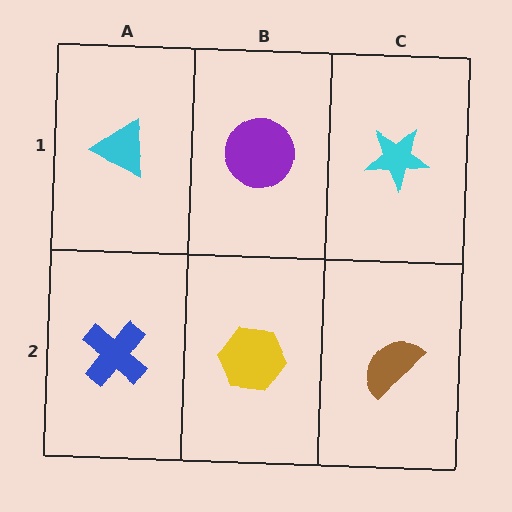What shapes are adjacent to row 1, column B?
A yellow hexagon (row 2, column B), a cyan triangle (row 1, column A), a cyan star (row 1, column C).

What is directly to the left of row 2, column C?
A yellow hexagon.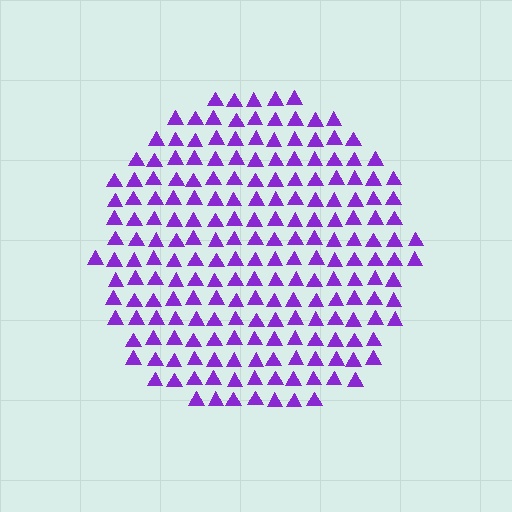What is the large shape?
The large shape is a circle.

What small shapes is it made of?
It is made of small triangles.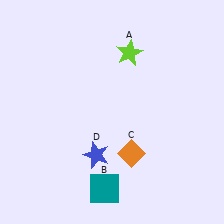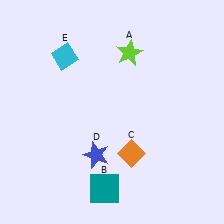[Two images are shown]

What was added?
A cyan diamond (E) was added in Image 2.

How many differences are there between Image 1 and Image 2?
There is 1 difference between the two images.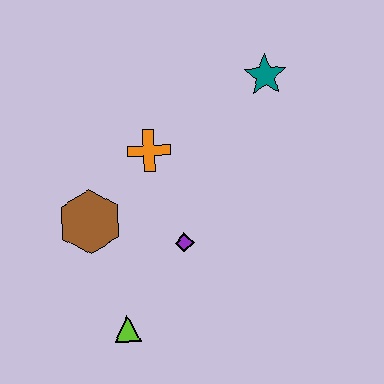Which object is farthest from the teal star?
The lime triangle is farthest from the teal star.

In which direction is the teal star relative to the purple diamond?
The teal star is above the purple diamond.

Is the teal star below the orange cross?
No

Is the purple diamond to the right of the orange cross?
Yes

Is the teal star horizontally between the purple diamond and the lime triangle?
No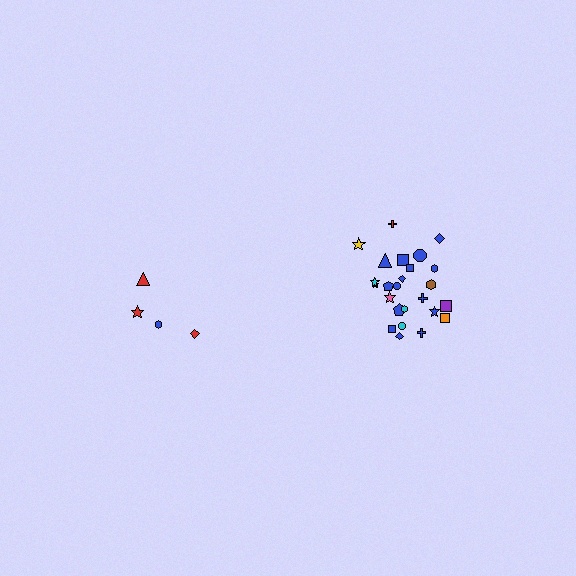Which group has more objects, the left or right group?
The right group.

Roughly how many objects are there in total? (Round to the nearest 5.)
Roughly 30 objects in total.